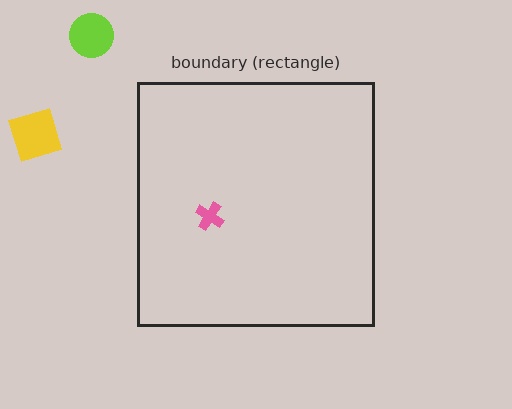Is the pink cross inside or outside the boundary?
Inside.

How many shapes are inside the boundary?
1 inside, 2 outside.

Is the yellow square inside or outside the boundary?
Outside.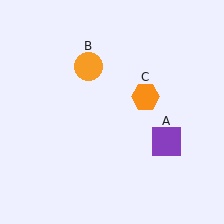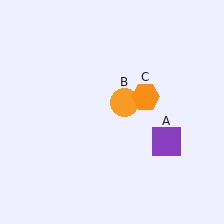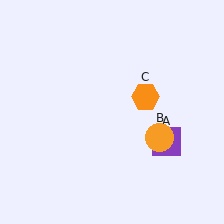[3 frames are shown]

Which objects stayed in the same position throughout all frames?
Purple square (object A) and orange hexagon (object C) remained stationary.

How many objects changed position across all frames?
1 object changed position: orange circle (object B).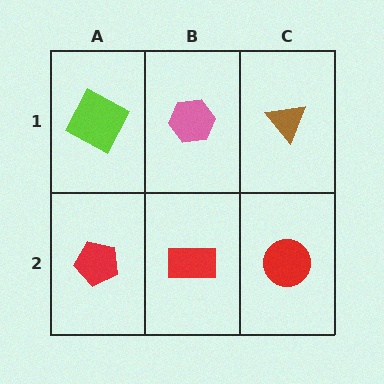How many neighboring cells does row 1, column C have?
2.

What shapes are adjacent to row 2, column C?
A brown triangle (row 1, column C), a red rectangle (row 2, column B).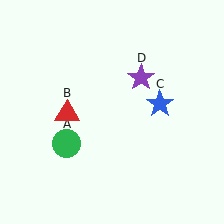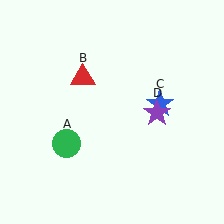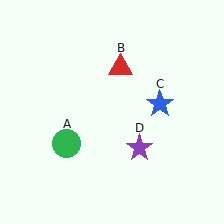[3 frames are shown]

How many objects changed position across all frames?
2 objects changed position: red triangle (object B), purple star (object D).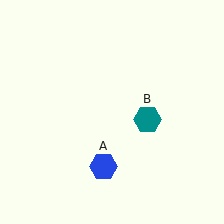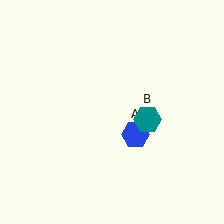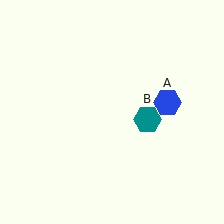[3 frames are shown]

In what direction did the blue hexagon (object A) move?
The blue hexagon (object A) moved up and to the right.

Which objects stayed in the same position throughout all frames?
Teal hexagon (object B) remained stationary.